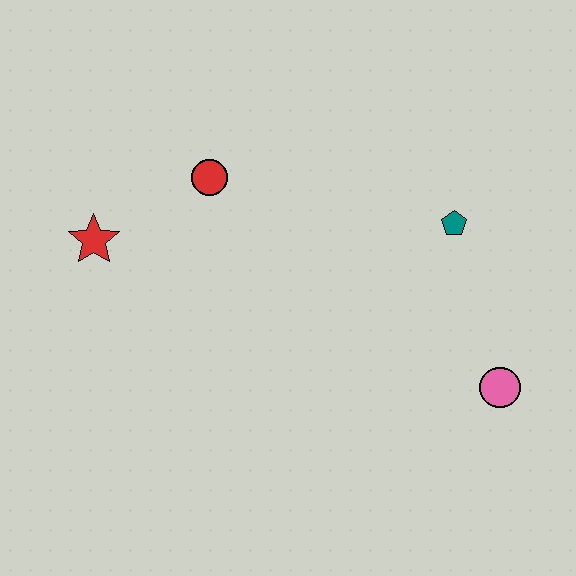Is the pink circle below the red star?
Yes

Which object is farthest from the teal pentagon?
The red star is farthest from the teal pentagon.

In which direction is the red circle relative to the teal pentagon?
The red circle is to the left of the teal pentagon.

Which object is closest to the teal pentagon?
The pink circle is closest to the teal pentagon.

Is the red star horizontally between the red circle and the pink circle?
No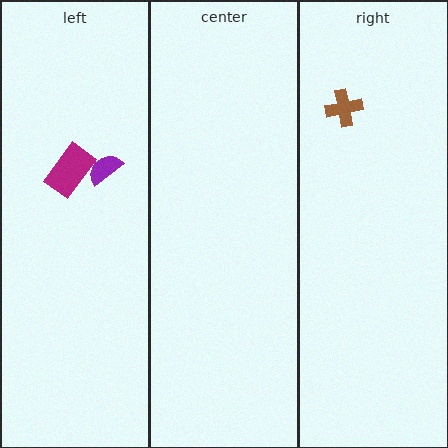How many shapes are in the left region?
2.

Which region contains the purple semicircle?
The left region.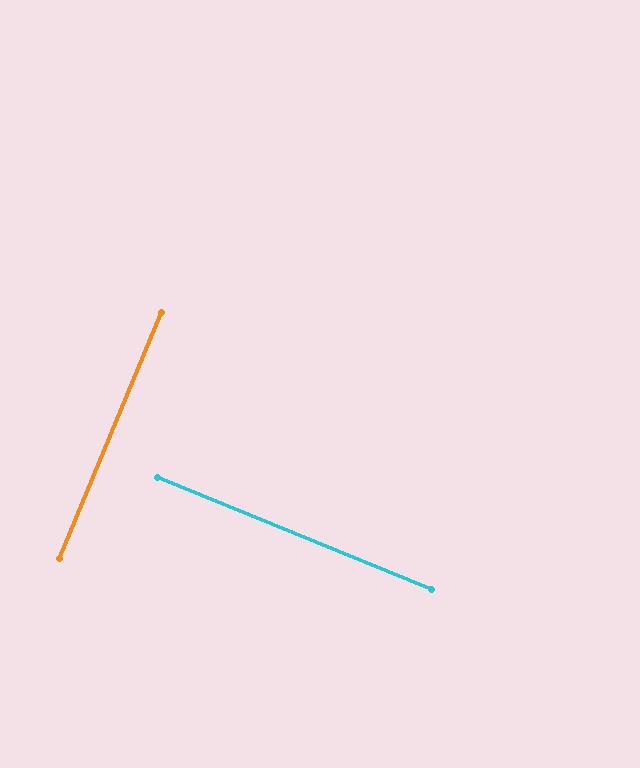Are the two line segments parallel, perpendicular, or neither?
Perpendicular — they meet at approximately 90°.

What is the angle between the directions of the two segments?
Approximately 90 degrees.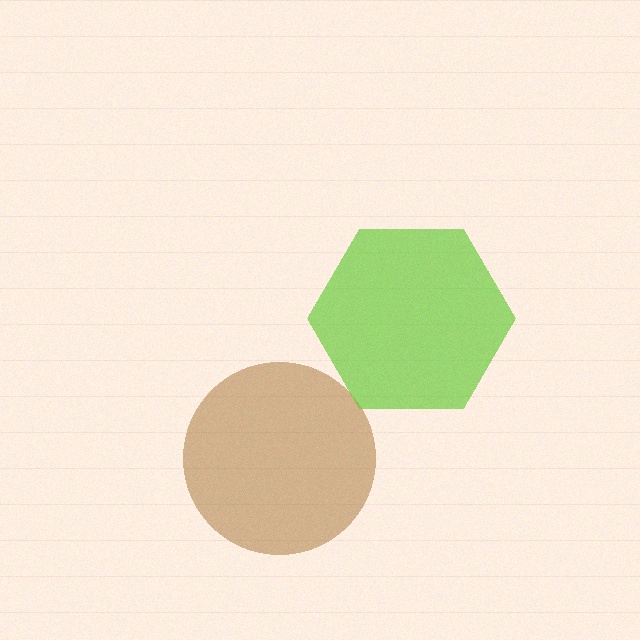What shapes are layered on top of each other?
The layered shapes are: a brown circle, a lime hexagon.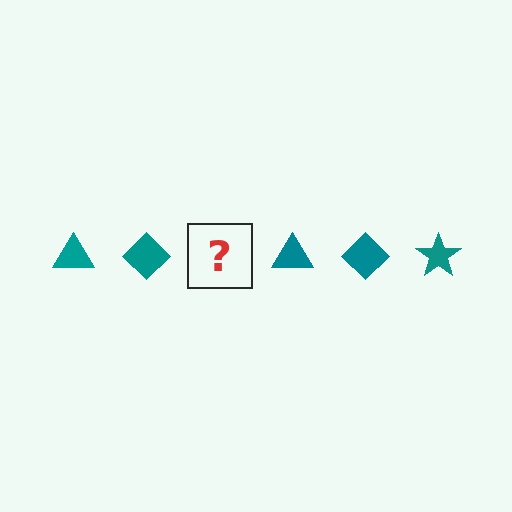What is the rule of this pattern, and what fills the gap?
The rule is that the pattern cycles through triangle, diamond, star shapes in teal. The gap should be filled with a teal star.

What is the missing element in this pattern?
The missing element is a teal star.